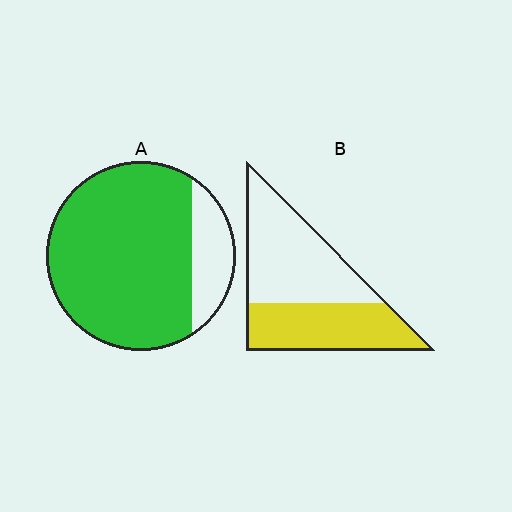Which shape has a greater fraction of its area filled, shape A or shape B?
Shape A.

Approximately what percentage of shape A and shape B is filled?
A is approximately 80% and B is approximately 45%.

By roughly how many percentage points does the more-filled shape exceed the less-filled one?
By roughly 40 percentage points (A over B).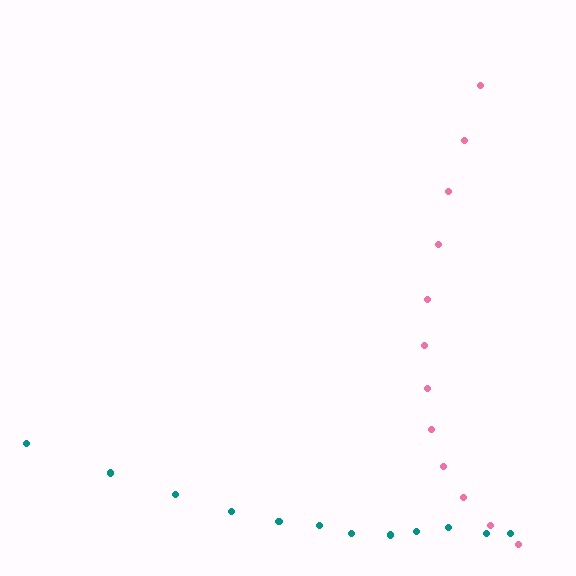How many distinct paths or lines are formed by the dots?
There are 2 distinct paths.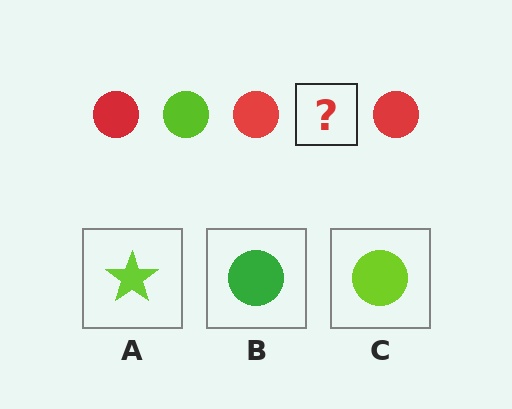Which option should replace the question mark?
Option C.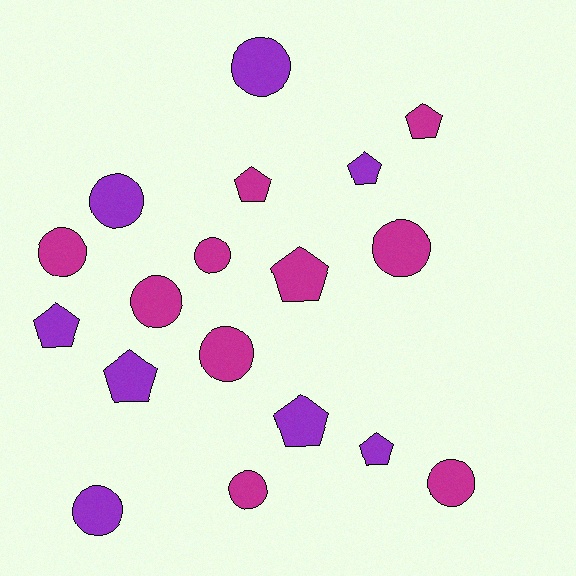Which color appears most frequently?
Magenta, with 10 objects.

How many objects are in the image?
There are 18 objects.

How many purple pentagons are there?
There are 5 purple pentagons.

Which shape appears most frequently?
Circle, with 10 objects.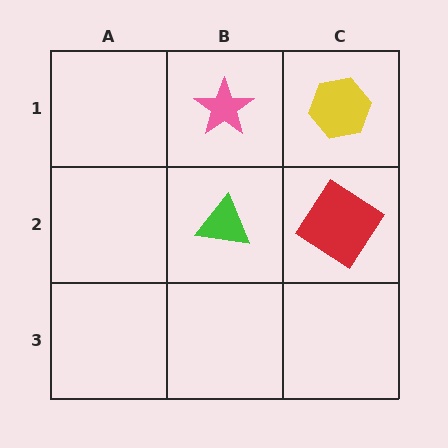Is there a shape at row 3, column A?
No, that cell is empty.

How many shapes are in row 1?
2 shapes.